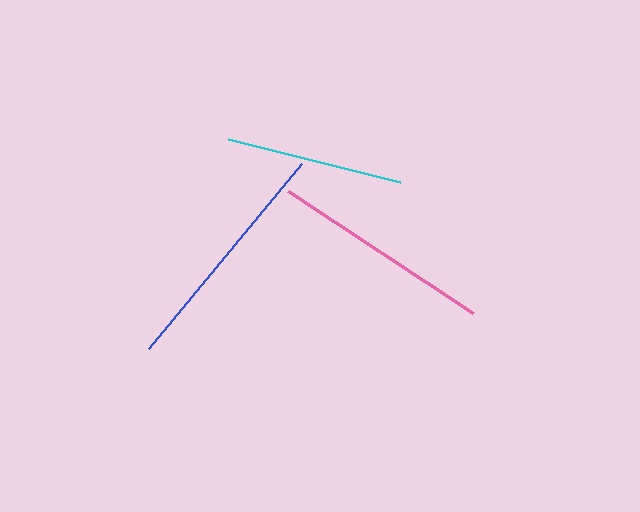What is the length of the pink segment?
The pink segment is approximately 222 pixels long.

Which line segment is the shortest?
The cyan line is the shortest at approximately 177 pixels.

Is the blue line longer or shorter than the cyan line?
The blue line is longer than the cyan line.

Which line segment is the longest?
The blue line is the longest at approximately 241 pixels.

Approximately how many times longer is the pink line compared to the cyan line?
The pink line is approximately 1.3 times the length of the cyan line.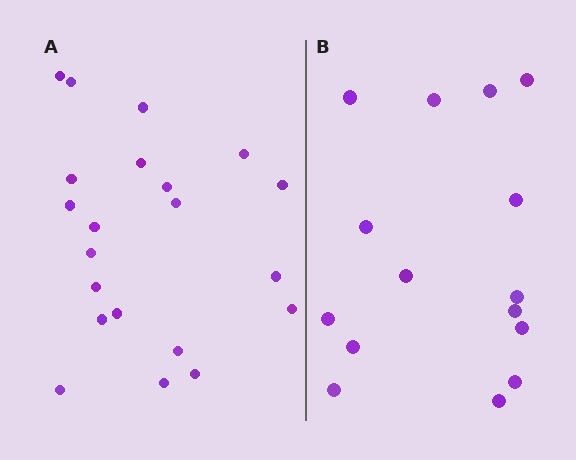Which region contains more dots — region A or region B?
Region A (the left region) has more dots.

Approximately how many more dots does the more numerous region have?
Region A has about 6 more dots than region B.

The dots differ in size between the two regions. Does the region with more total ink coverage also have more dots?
No. Region B has more total ink coverage because its dots are larger, but region A actually contains more individual dots. Total area can be misleading — the number of items is what matters here.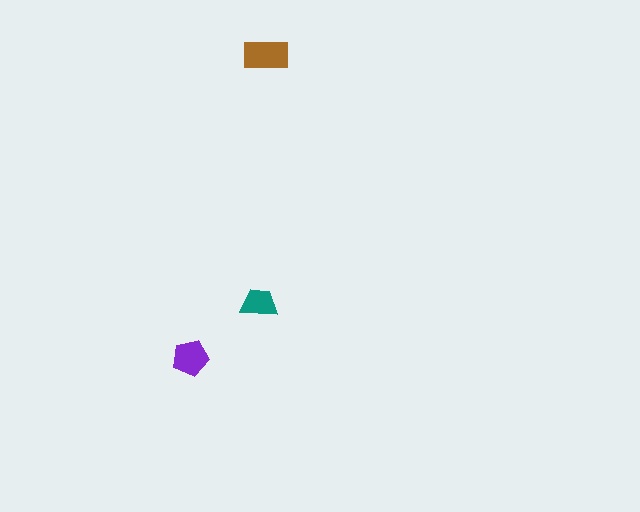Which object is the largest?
The brown rectangle.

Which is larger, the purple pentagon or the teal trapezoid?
The purple pentagon.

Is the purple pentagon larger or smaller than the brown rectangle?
Smaller.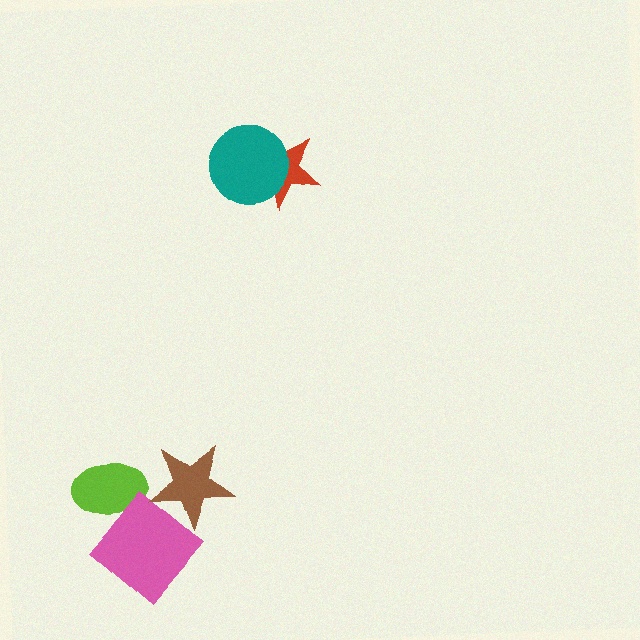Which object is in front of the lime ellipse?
The pink diamond is in front of the lime ellipse.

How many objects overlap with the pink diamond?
1 object overlaps with the pink diamond.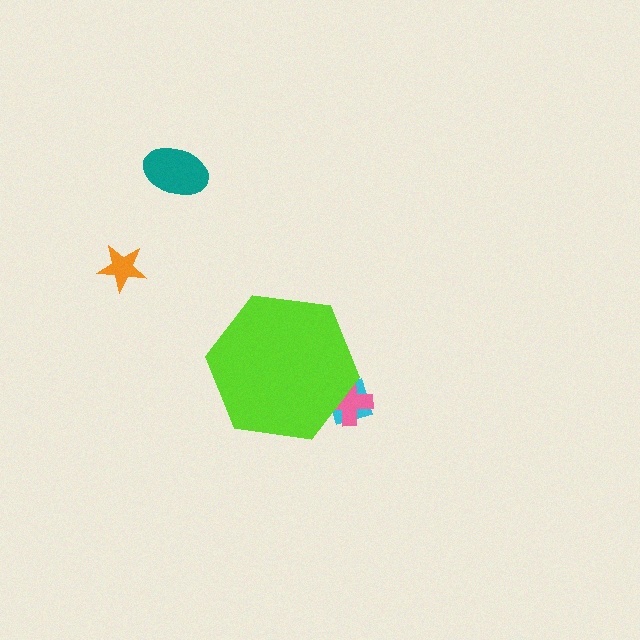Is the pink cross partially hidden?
Yes, the pink cross is partially hidden behind the lime hexagon.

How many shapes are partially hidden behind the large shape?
2 shapes are partially hidden.